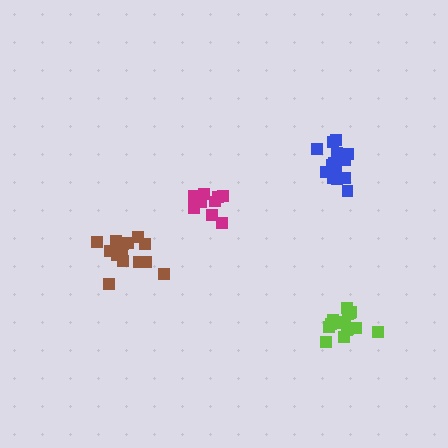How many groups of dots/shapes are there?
There are 4 groups.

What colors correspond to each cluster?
The clusters are colored: lime, brown, blue, magenta.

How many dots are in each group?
Group 1: 16 dots, Group 2: 15 dots, Group 3: 16 dots, Group 4: 10 dots (57 total).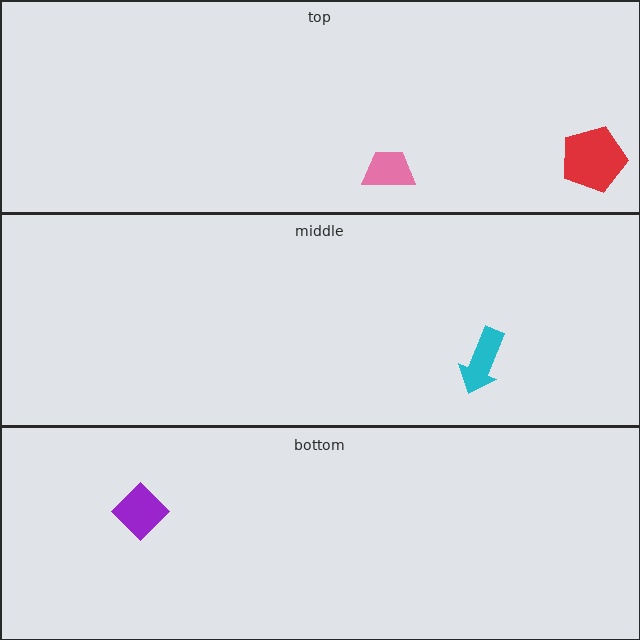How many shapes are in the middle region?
1.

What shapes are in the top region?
The pink trapezoid, the red pentagon.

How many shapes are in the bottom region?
1.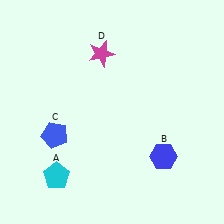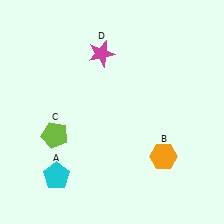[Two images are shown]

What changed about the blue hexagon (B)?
In Image 1, B is blue. In Image 2, it changed to orange.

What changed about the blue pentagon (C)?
In Image 1, C is blue. In Image 2, it changed to lime.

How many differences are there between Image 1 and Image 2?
There are 2 differences between the two images.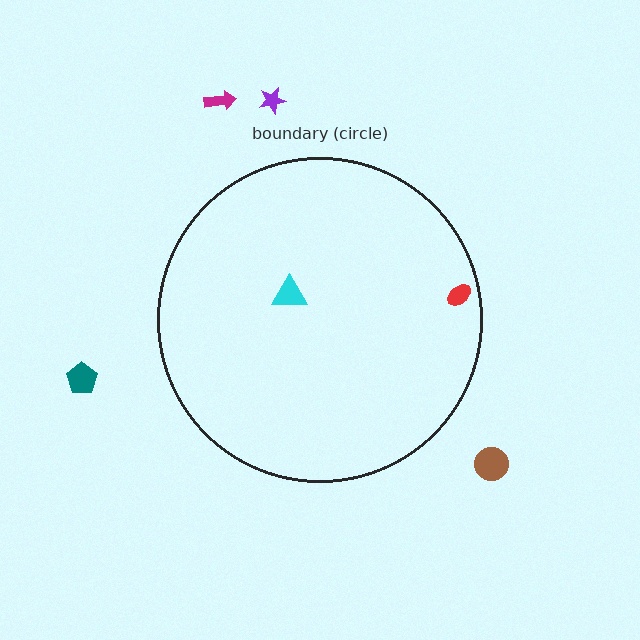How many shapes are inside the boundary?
2 inside, 4 outside.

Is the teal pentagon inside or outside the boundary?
Outside.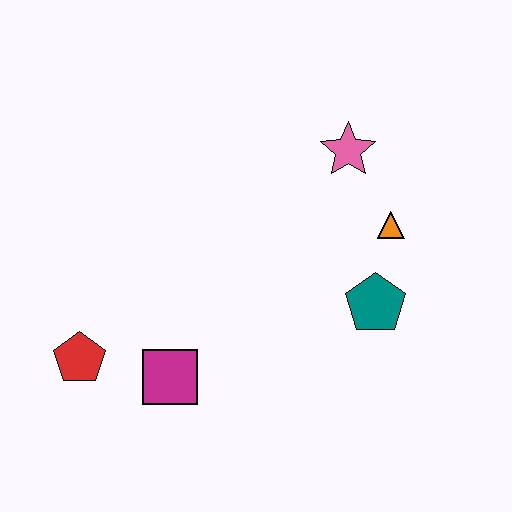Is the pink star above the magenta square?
Yes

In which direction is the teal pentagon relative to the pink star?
The teal pentagon is below the pink star.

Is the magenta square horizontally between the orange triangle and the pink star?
No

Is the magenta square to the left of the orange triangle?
Yes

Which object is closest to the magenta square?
The red pentagon is closest to the magenta square.